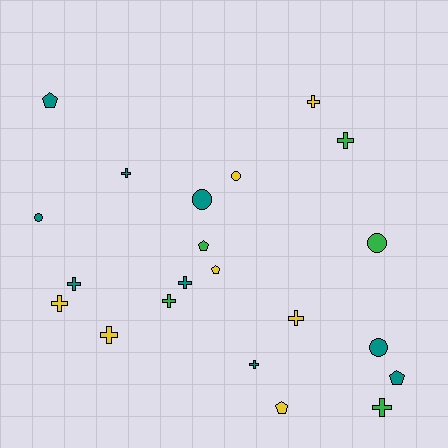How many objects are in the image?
There are 21 objects.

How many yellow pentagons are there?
There are 2 yellow pentagons.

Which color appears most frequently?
Teal, with 9 objects.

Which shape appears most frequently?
Cross, with 11 objects.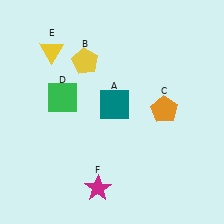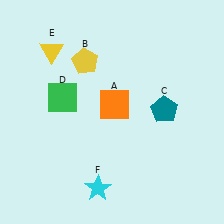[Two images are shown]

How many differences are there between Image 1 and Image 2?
There are 3 differences between the two images.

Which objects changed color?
A changed from teal to orange. C changed from orange to teal. F changed from magenta to cyan.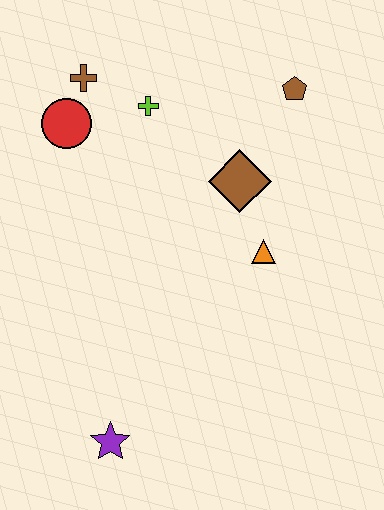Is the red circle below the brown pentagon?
Yes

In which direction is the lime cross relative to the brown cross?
The lime cross is to the right of the brown cross.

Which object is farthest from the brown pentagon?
The purple star is farthest from the brown pentagon.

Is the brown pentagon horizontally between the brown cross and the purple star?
No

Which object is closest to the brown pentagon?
The brown diamond is closest to the brown pentagon.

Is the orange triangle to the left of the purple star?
No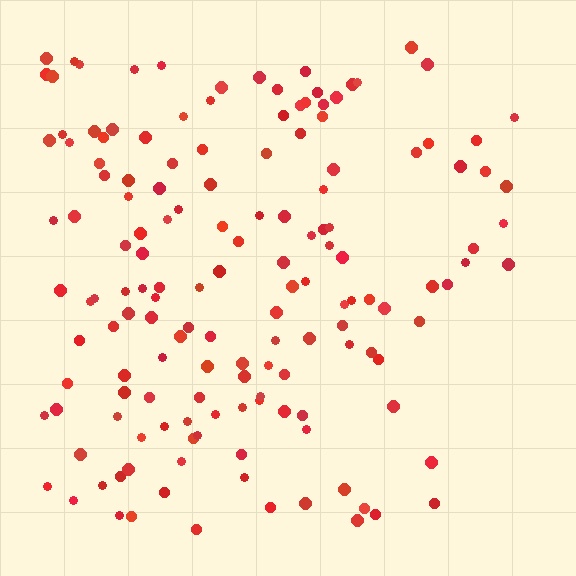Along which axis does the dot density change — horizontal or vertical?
Horizontal.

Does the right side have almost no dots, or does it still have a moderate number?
Still a moderate number, just noticeably fewer than the left.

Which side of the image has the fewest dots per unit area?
The right.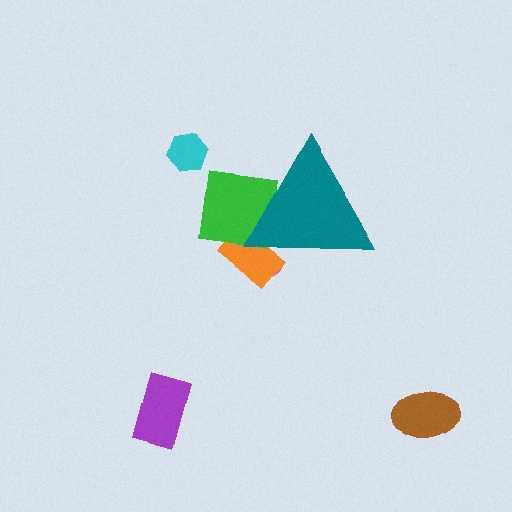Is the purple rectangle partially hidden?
No, the purple rectangle is fully visible.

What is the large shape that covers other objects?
A teal triangle.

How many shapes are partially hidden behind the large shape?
3 shapes are partially hidden.